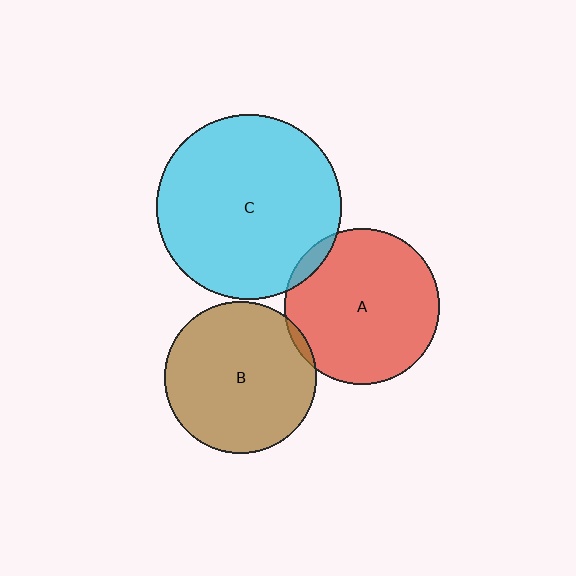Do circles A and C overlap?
Yes.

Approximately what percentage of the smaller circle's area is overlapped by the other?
Approximately 5%.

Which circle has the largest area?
Circle C (cyan).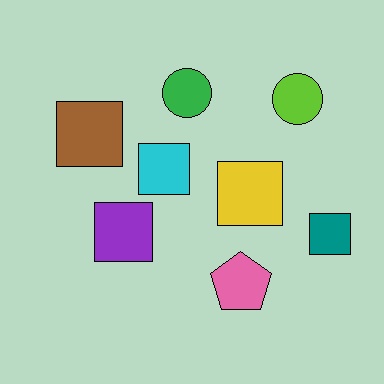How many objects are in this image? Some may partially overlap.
There are 8 objects.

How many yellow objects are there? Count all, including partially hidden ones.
There is 1 yellow object.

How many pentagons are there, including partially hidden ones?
There is 1 pentagon.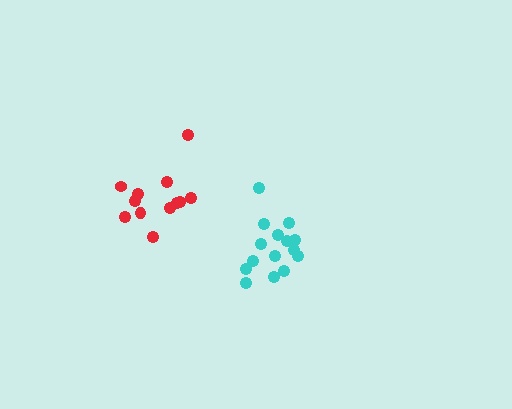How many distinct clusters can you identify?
There are 2 distinct clusters.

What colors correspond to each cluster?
The clusters are colored: cyan, red.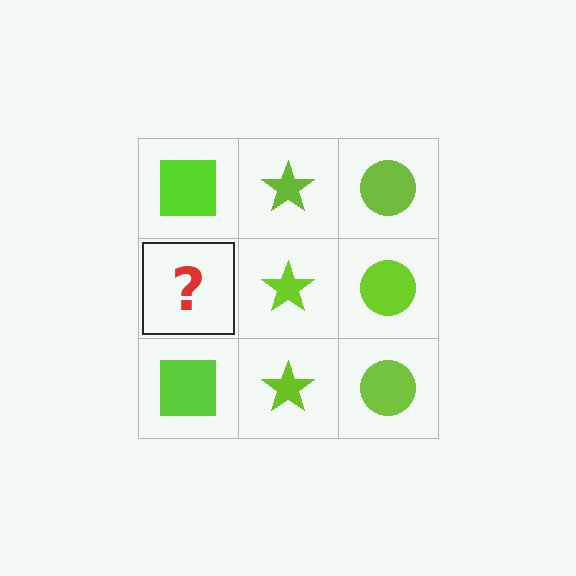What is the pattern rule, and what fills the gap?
The rule is that each column has a consistent shape. The gap should be filled with a lime square.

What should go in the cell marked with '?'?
The missing cell should contain a lime square.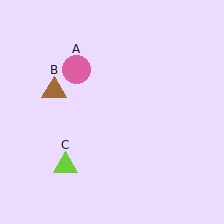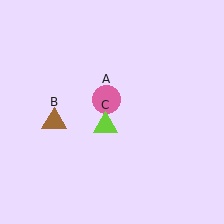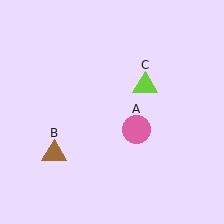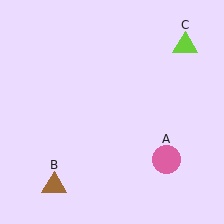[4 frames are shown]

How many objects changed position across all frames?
3 objects changed position: pink circle (object A), brown triangle (object B), lime triangle (object C).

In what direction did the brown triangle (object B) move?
The brown triangle (object B) moved down.